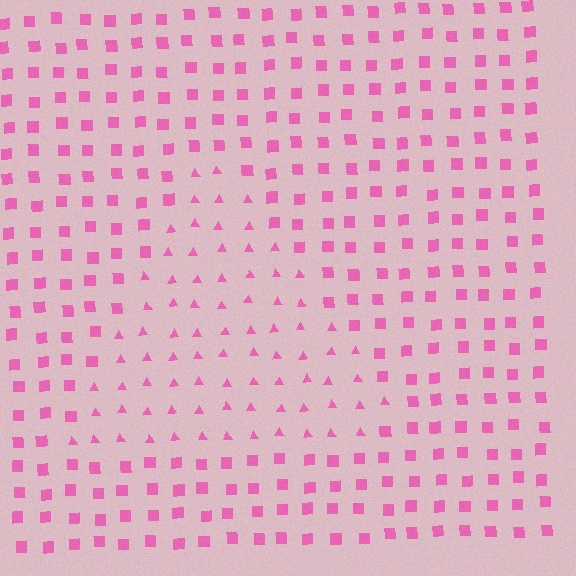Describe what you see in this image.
The image is filled with small pink elements arranged in a uniform grid. A triangle-shaped region contains triangles, while the surrounding area contains squares. The boundary is defined purely by the change in element shape.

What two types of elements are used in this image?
The image uses triangles inside the triangle region and squares outside it.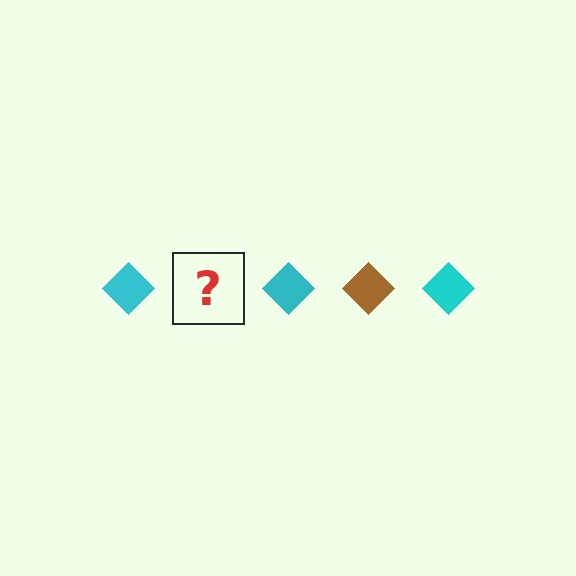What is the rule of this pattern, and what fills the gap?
The rule is that the pattern cycles through cyan, brown diamonds. The gap should be filled with a brown diamond.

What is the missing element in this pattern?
The missing element is a brown diamond.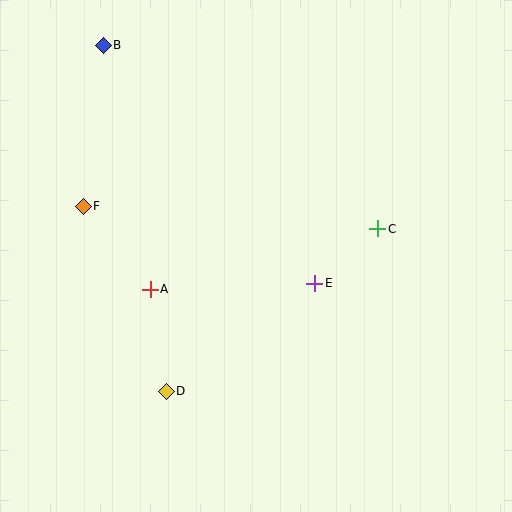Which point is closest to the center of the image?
Point E at (315, 283) is closest to the center.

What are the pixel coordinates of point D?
Point D is at (166, 391).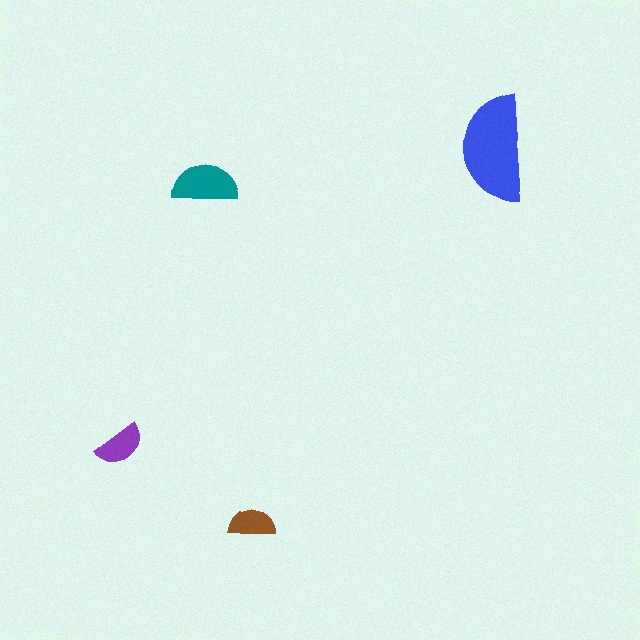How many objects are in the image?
There are 4 objects in the image.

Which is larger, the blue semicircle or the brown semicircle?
The blue one.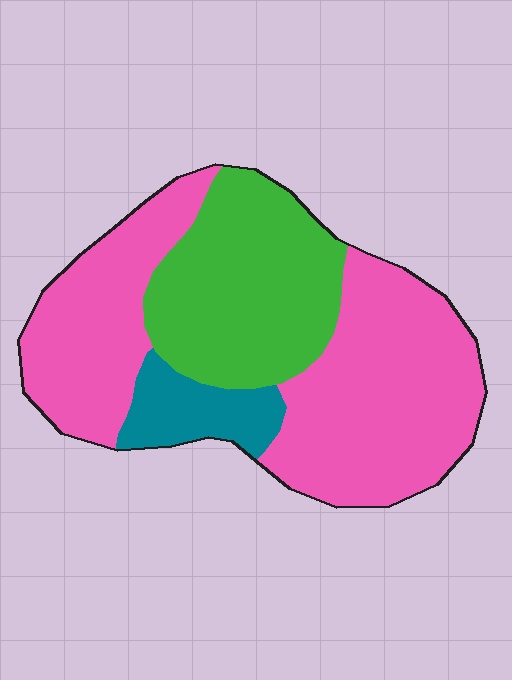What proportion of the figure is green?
Green covers around 30% of the figure.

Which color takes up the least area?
Teal, at roughly 10%.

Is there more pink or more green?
Pink.